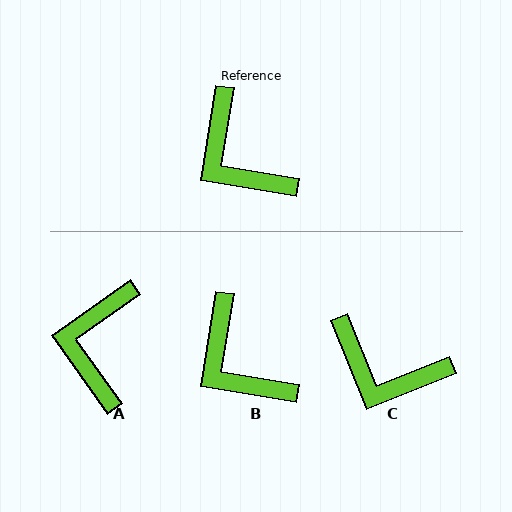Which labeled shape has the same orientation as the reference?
B.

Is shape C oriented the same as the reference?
No, it is off by about 31 degrees.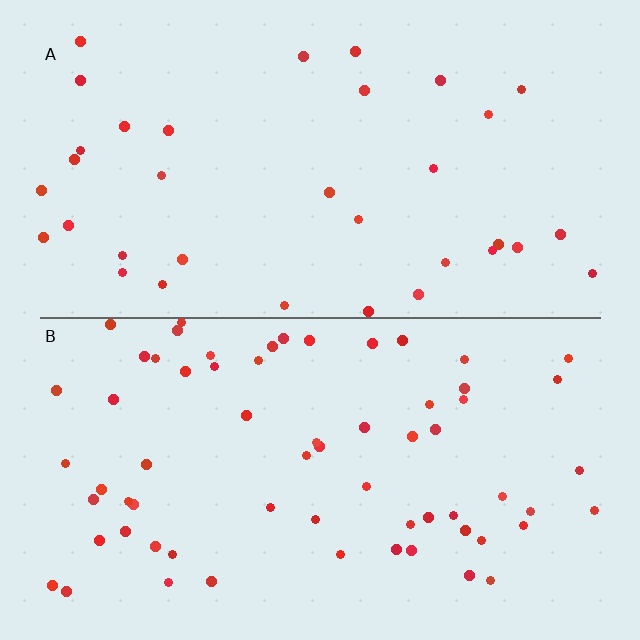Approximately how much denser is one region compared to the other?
Approximately 1.9× — region B over region A.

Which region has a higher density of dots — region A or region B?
B (the bottom).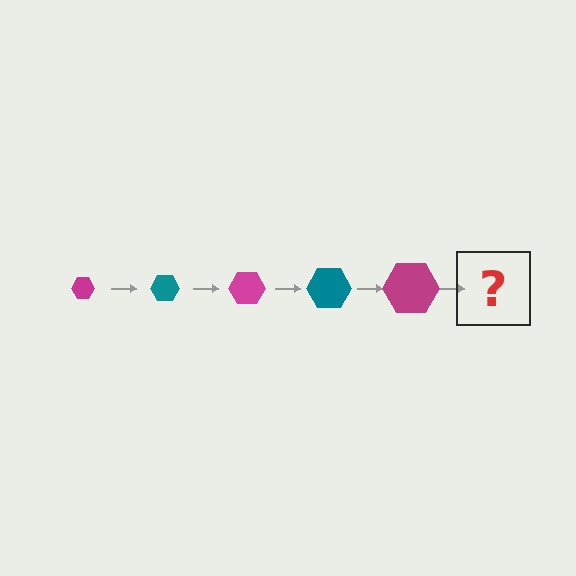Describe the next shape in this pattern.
It should be a teal hexagon, larger than the previous one.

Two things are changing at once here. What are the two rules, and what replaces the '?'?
The two rules are that the hexagon grows larger each step and the color cycles through magenta and teal. The '?' should be a teal hexagon, larger than the previous one.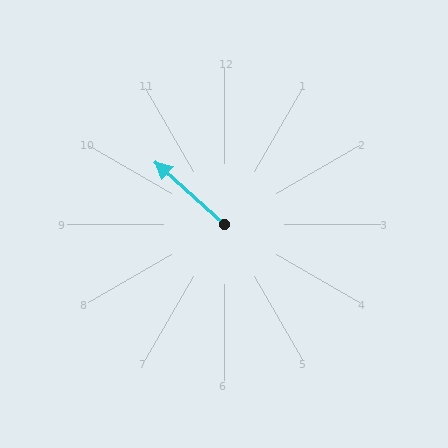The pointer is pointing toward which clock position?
Roughly 10 o'clock.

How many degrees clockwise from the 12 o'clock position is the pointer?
Approximately 312 degrees.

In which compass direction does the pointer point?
Northwest.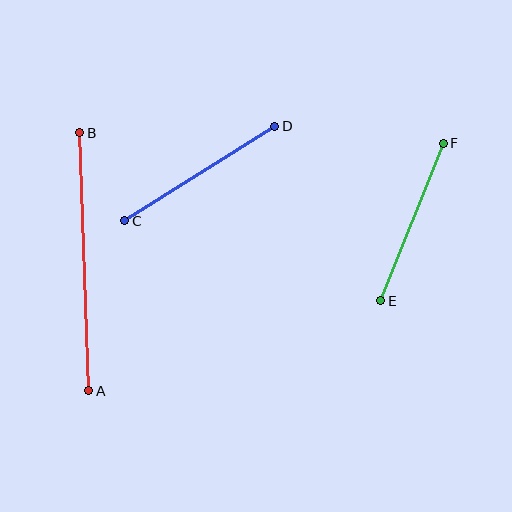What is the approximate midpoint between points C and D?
The midpoint is at approximately (200, 174) pixels.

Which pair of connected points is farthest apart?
Points A and B are farthest apart.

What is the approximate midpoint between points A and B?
The midpoint is at approximately (84, 262) pixels.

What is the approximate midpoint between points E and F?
The midpoint is at approximately (412, 222) pixels.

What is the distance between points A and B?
The distance is approximately 258 pixels.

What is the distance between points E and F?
The distance is approximately 169 pixels.